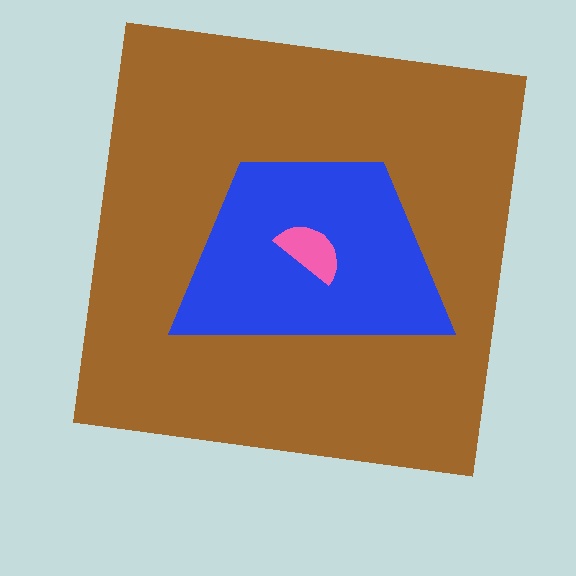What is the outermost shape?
The brown square.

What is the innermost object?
The pink semicircle.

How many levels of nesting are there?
3.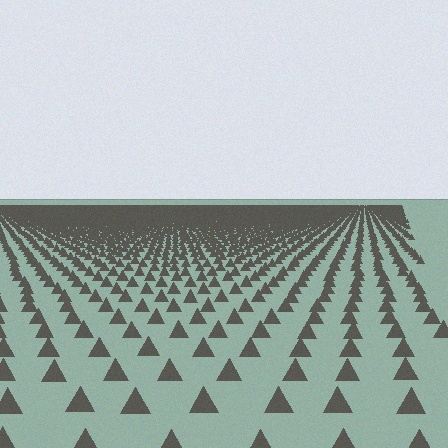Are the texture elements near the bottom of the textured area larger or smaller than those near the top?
Larger. Near the bottom, elements are closer to the viewer and appear at a bigger on-screen size.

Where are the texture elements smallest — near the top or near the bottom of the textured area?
Near the top.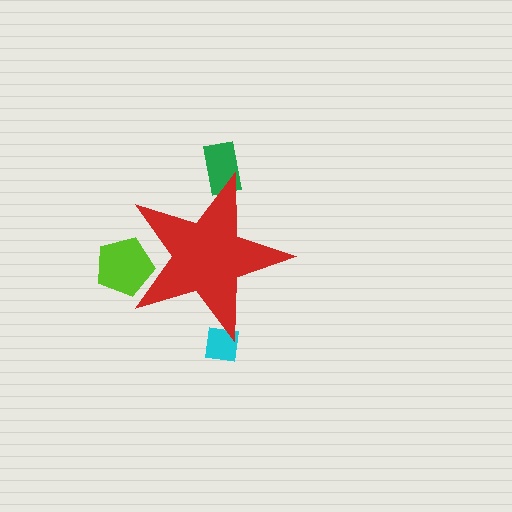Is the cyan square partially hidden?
Yes, the cyan square is partially hidden behind the red star.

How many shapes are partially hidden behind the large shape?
3 shapes are partially hidden.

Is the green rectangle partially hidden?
Yes, the green rectangle is partially hidden behind the red star.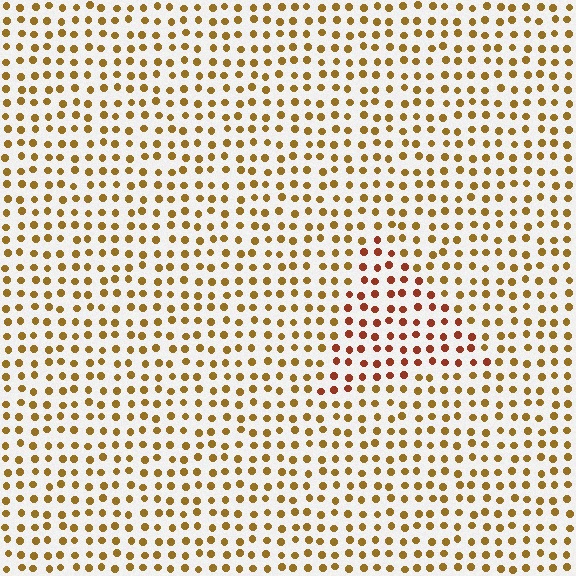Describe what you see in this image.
The image is filled with small brown elements in a uniform arrangement. A triangle-shaped region is visible where the elements are tinted to a slightly different hue, forming a subtle color boundary.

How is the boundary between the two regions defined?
The boundary is defined purely by a slight shift in hue (about 32 degrees). Spacing, size, and orientation are identical on both sides.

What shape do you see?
I see a triangle.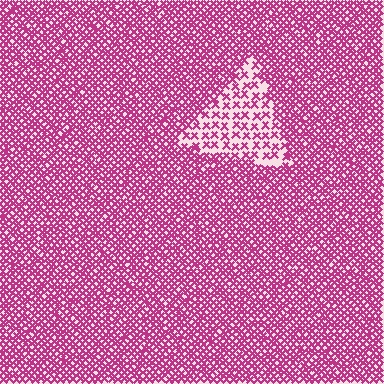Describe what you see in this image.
The image contains small magenta elements arranged at two different densities. A triangle-shaped region is visible where the elements are less densely packed than the surrounding area.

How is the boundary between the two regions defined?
The boundary is defined by a change in element density (approximately 2.5x ratio). All elements are the same color, size, and shape.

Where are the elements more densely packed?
The elements are more densely packed outside the triangle boundary.